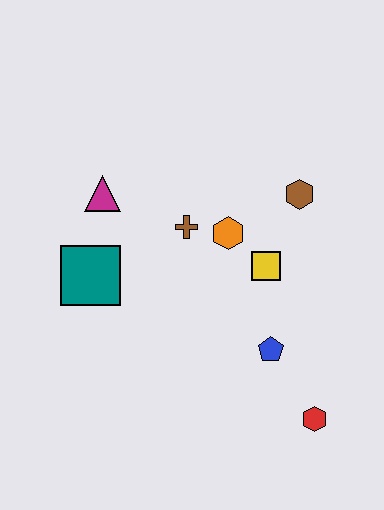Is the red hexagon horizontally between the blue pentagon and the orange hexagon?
No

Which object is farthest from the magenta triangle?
The red hexagon is farthest from the magenta triangle.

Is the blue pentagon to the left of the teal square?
No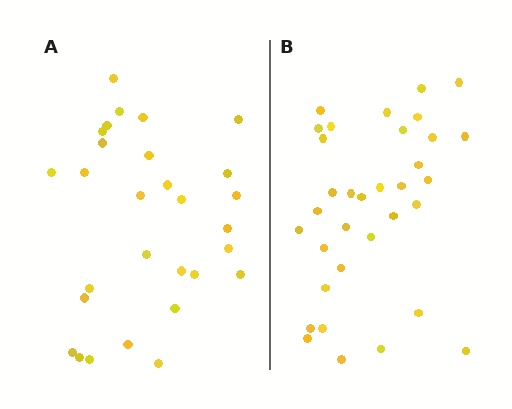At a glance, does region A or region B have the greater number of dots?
Region B (the right region) has more dots.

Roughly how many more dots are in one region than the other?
Region B has about 5 more dots than region A.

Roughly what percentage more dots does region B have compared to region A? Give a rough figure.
About 15% more.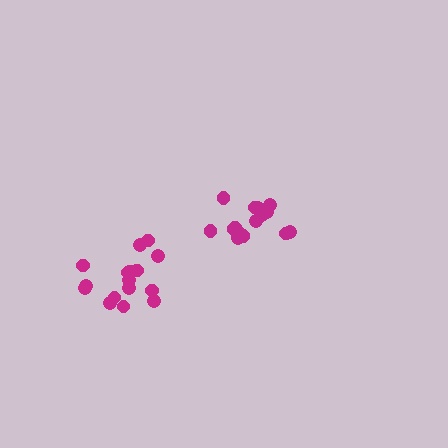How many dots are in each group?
Group 1: 16 dots, Group 2: 18 dots (34 total).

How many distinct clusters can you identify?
There are 2 distinct clusters.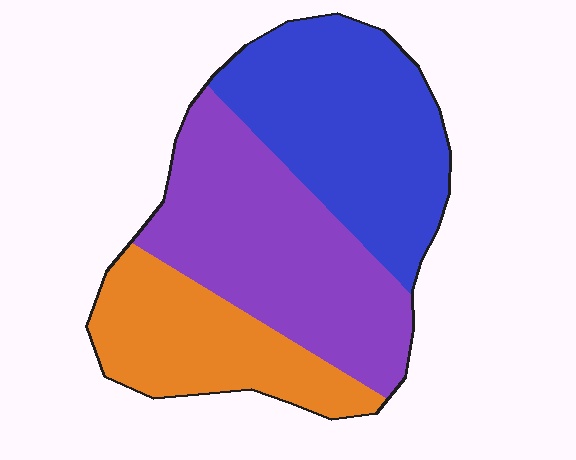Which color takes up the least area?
Orange, at roughly 25%.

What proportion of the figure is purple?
Purple covers 39% of the figure.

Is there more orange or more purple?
Purple.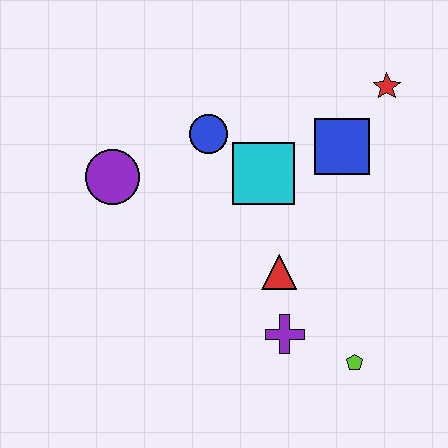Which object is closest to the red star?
The blue square is closest to the red star.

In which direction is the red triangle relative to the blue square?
The red triangle is below the blue square.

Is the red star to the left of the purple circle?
No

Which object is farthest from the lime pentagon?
The purple circle is farthest from the lime pentagon.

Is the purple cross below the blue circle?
Yes